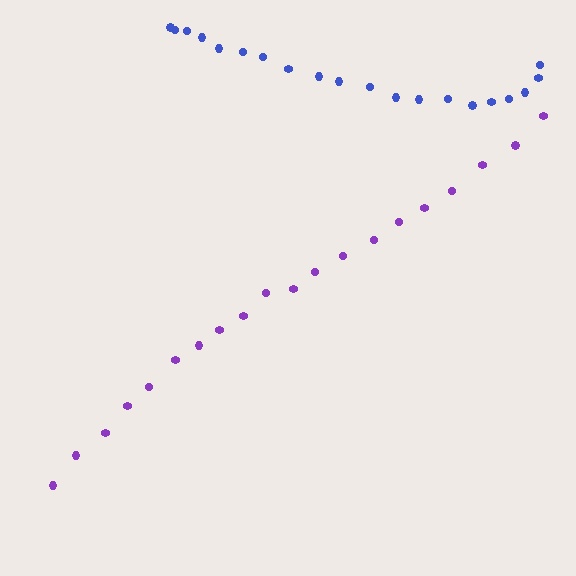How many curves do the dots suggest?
There are 2 distinct paths.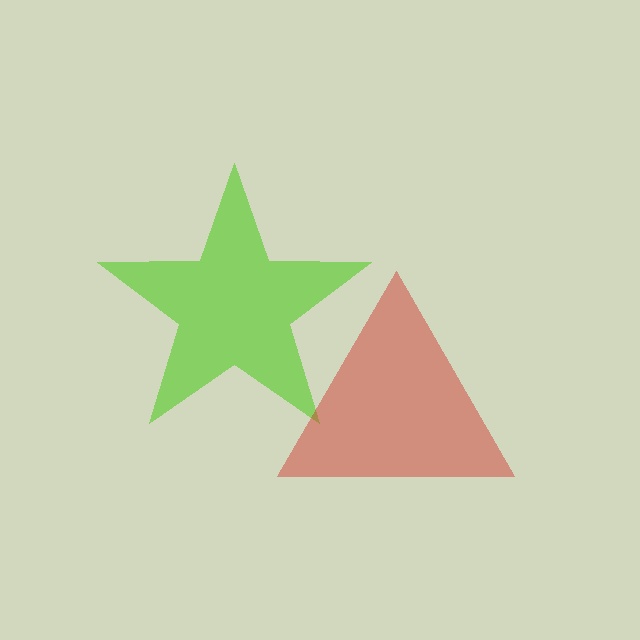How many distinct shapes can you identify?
There are 2 distinct shapes: a lime star, a red triangle.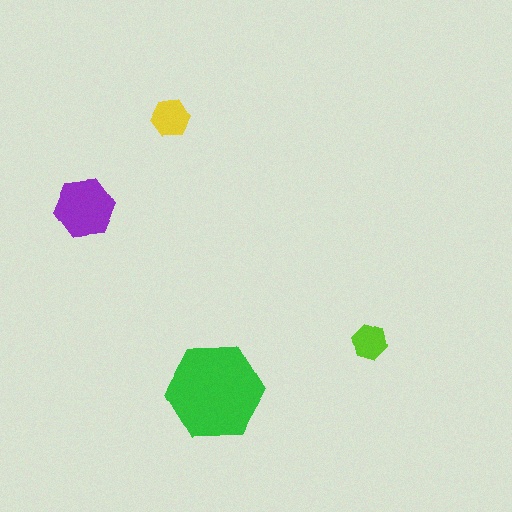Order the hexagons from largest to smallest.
the green one, the purple one, the yellow one, the lime one.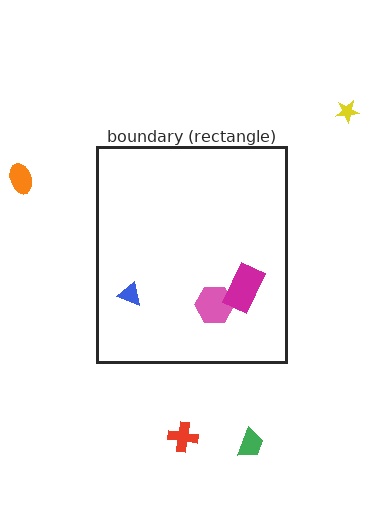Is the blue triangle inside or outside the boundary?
Inside.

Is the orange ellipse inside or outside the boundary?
Outside.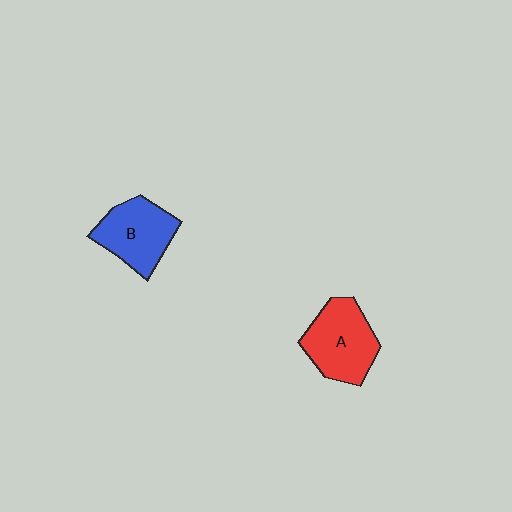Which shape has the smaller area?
Shape B (blue).